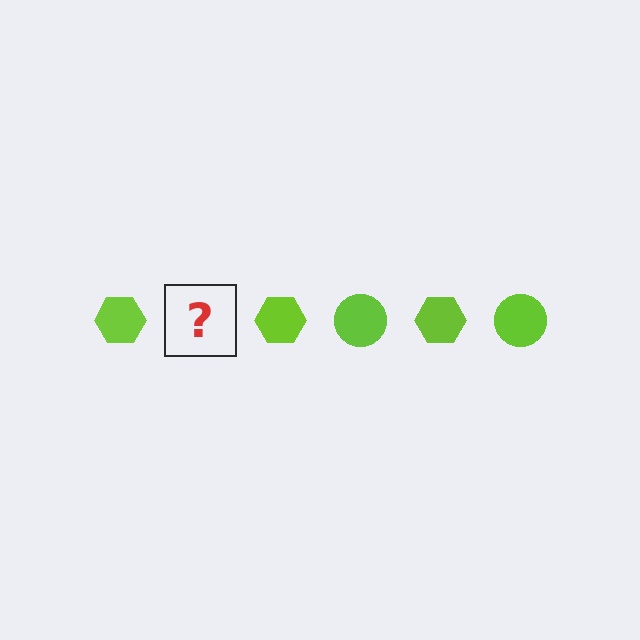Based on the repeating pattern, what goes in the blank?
The blank should be a lime circle.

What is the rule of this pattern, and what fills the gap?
The rule is that the pattern cycles through hexagon, circle shapes in lime. The gap should be filled with a lime circle.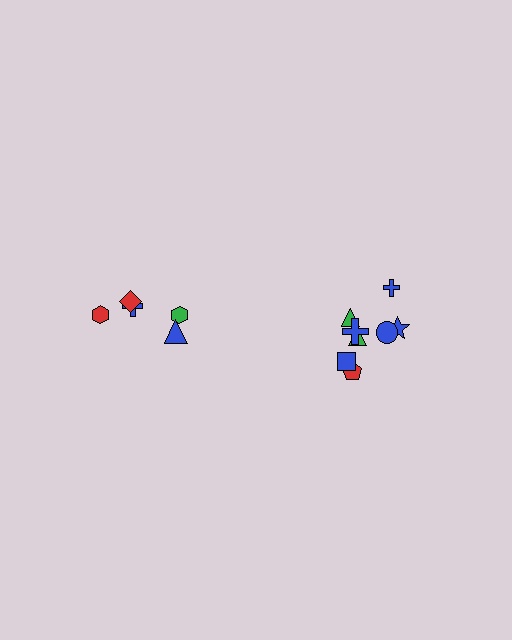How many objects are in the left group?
There are 5 objects.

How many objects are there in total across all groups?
There are 13 objects.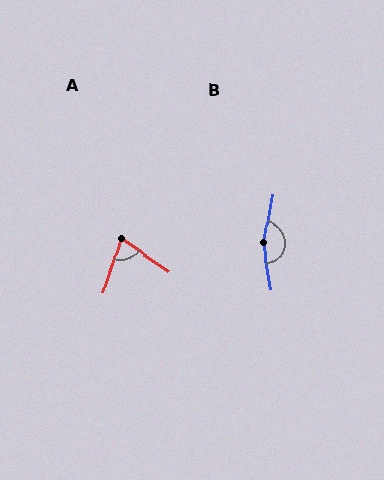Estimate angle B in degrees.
Approximately 159 degrees.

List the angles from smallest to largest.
A (72°), B (159°).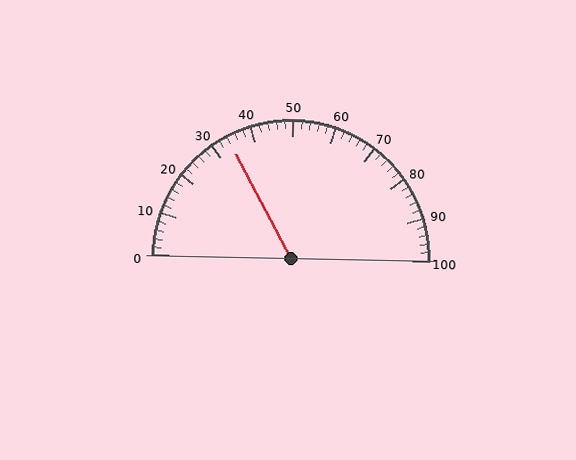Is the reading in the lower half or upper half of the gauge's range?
The reading is in the lower half of the range (0 to 100).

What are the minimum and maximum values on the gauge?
The gauge ranges from 0 to 100.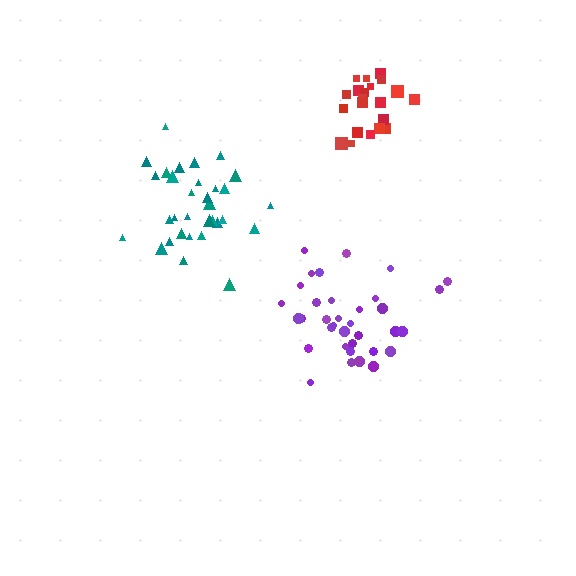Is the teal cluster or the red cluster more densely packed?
Red.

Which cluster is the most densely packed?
Red.